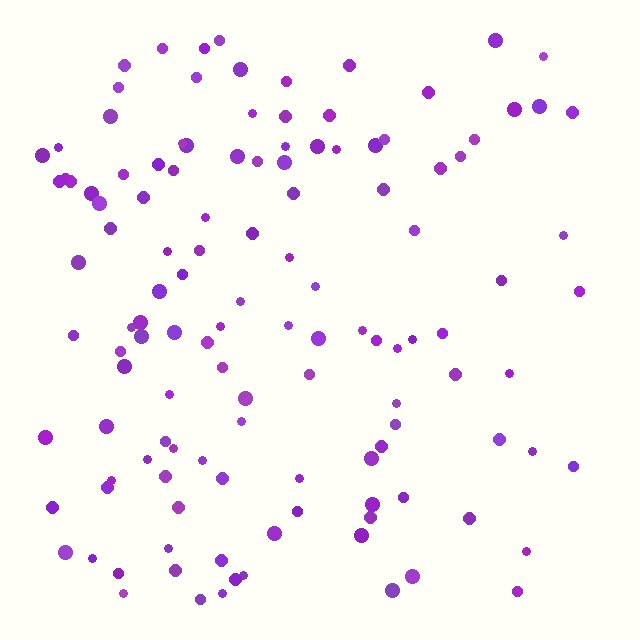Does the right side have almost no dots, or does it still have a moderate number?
Still a moderate number, just noticeably fewer than the left.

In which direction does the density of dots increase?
From right to left, with the left side densest.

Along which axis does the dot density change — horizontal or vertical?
Horizontal.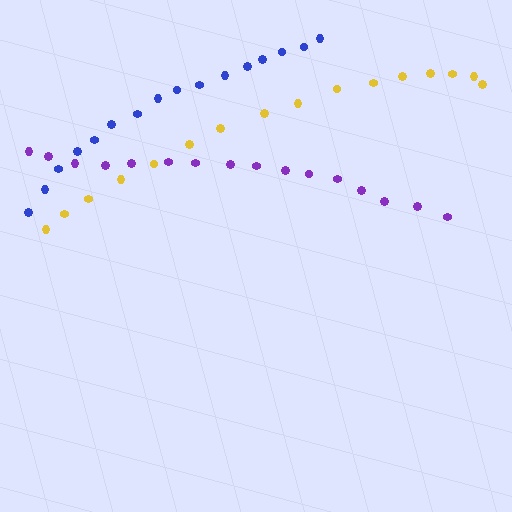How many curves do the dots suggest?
There are 3 distinct paths.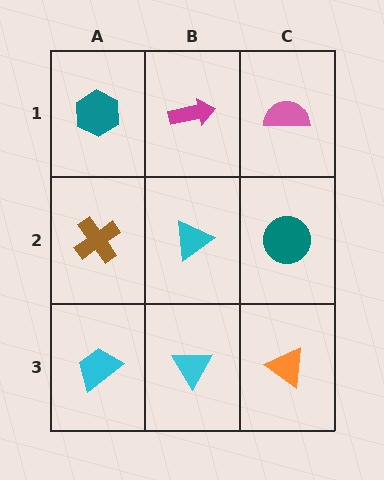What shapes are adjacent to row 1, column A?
A brown cross (row 2, column A), a magenta arrow (row 1, column B).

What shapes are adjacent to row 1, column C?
A teal circle (row 2, column C), a magenta arrow (row 1, column B).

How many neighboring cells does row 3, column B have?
3.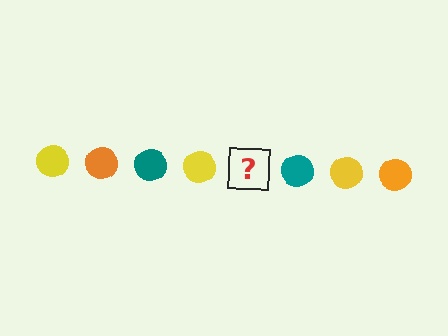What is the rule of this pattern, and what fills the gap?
The rule is that the pattern cycles through yellow, orange, teal circles. The gap should be filled with an orange circle.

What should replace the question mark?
The question mark should be replaced with an orange circle.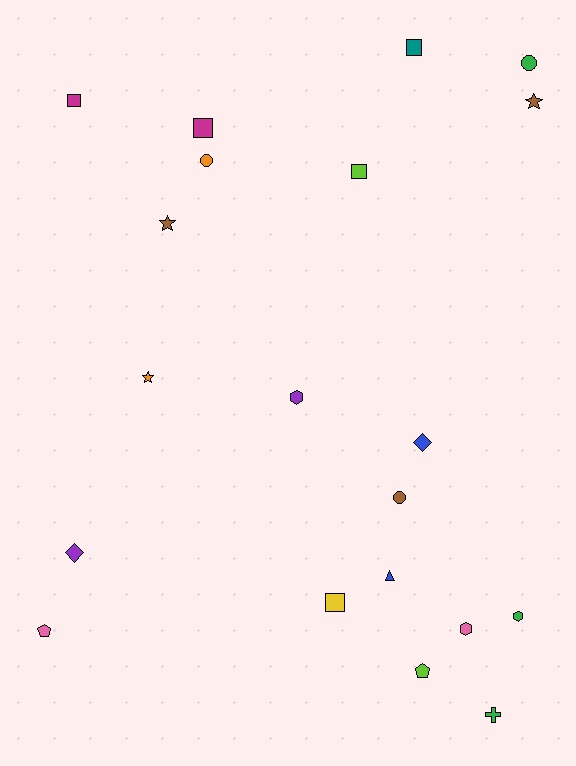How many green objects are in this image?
There are 3 green objects.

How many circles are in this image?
There are 3 circles.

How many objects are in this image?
There are 20 objects.